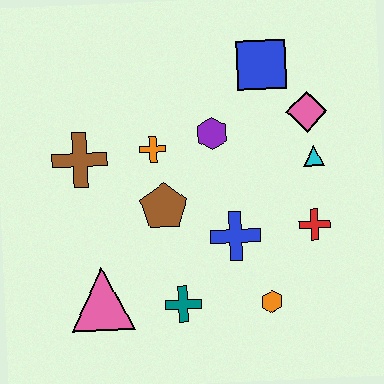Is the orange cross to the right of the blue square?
No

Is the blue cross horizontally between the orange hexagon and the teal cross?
Yes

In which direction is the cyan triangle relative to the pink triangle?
The cyan triangle is to the right of the pink triangle.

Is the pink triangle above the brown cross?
No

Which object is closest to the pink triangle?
The teal cross is closest to the pink triangle.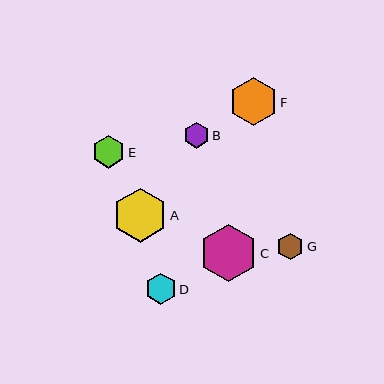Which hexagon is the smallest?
Hexagon B is the smallest with a size of approximately 26 pixels.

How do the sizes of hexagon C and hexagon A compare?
Hexagon C and hexagon A are approximately the same size.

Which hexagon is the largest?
Hexagon C is the largest with a size of approximately 57 pixels.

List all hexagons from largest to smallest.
From largest to smallest: C, A, F, E, D, G, B.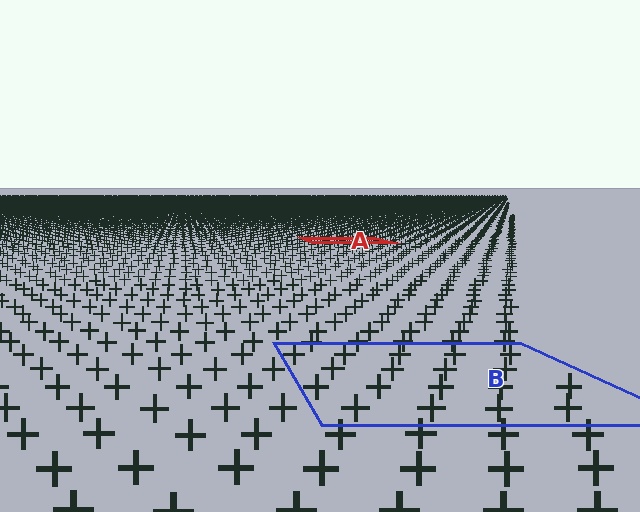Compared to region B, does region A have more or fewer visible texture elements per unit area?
Region A has more texture elements per unit area — they are packed more densely because it is farther away.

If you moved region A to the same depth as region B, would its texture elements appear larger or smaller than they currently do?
They would appear larger. At a closer depth, the same texture elements are projected at a bigger on-screen size.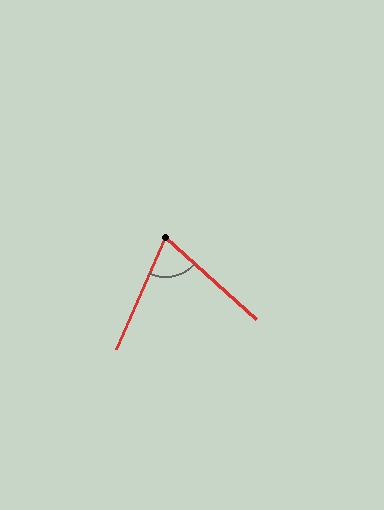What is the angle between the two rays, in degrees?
Approximately 72 degrees.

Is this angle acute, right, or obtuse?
It is acute.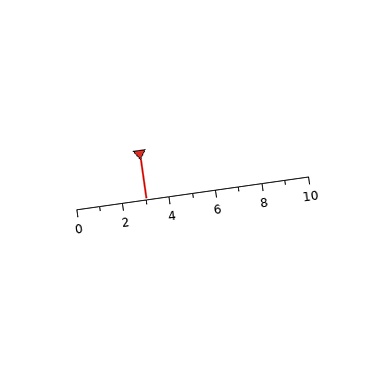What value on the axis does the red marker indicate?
The marker indicates approximately 3.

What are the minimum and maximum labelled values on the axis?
The axis runs from 0 to 10.